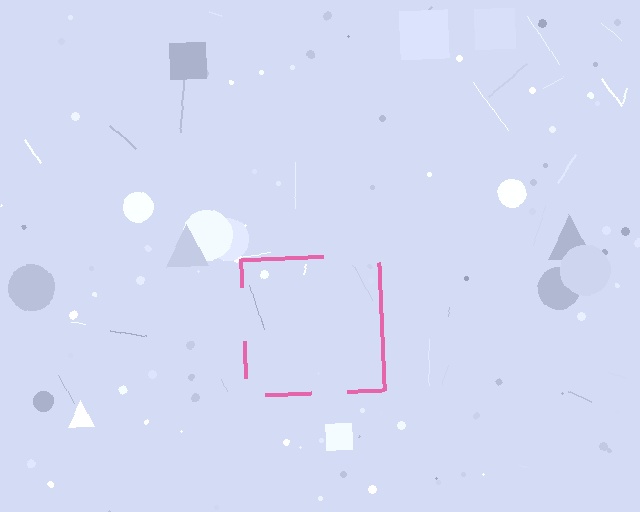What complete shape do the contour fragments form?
The contour fragments form a square.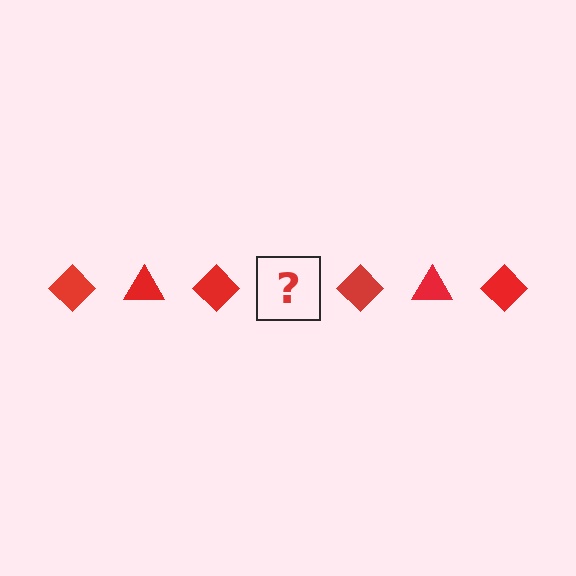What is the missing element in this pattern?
The missing element is a red triangle.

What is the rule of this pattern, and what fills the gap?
The rule is that the pattern cycles through diamond, triangle shapes in red. The gap should be filled with a red triangle.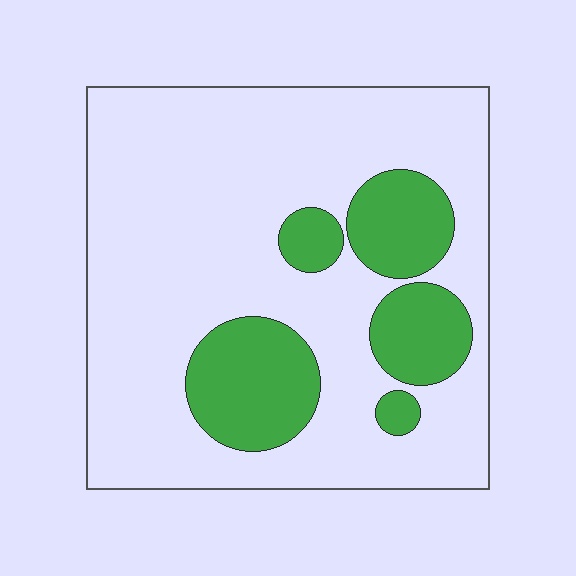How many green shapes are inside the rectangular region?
5.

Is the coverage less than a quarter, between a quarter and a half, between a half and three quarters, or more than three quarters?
Less than a quarter.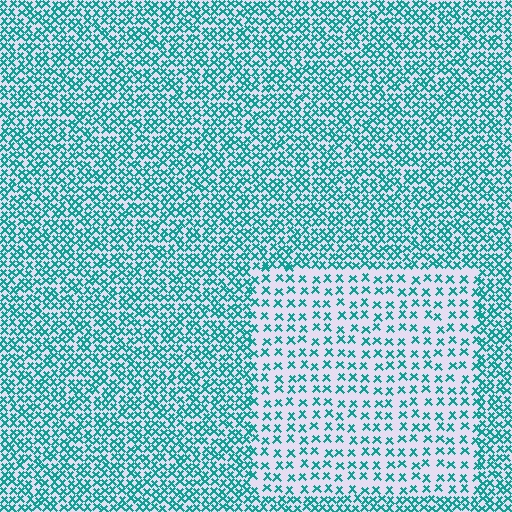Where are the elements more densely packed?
The elements are more densely packed outside the rectangle boundary.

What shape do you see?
I see a rectangle.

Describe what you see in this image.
The image contains small teal elements arranged at two different densities. A rectangle-shaped region is visible where the elements are less densely packed than the surrounding area.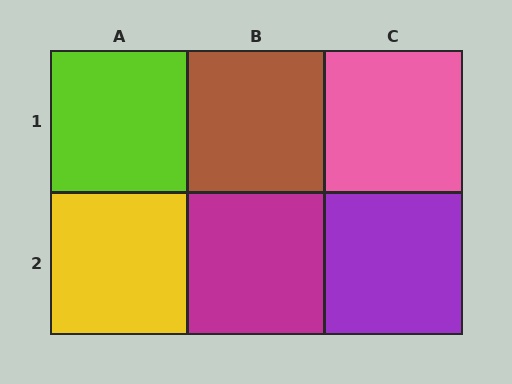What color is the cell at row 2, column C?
Purple.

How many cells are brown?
1 cell is brown.